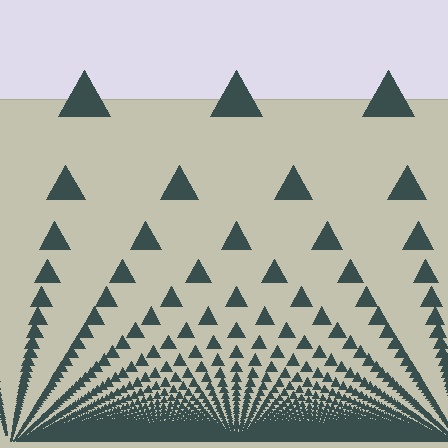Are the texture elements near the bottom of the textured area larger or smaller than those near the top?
Smaller. The gradient is inverted — elements near the bottom are smaller and denser.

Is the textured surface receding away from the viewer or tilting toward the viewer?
The surface appears to tilt toward the viewer. Texture elements get larger and sparser toward the top.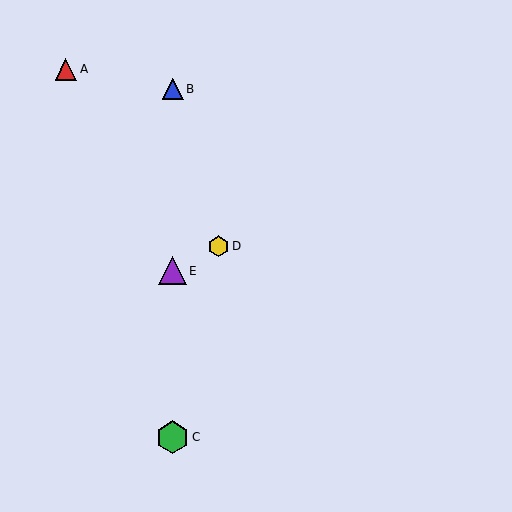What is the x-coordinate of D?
Object D is at x≈218.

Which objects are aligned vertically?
Objects B, C, E are aligned vertically.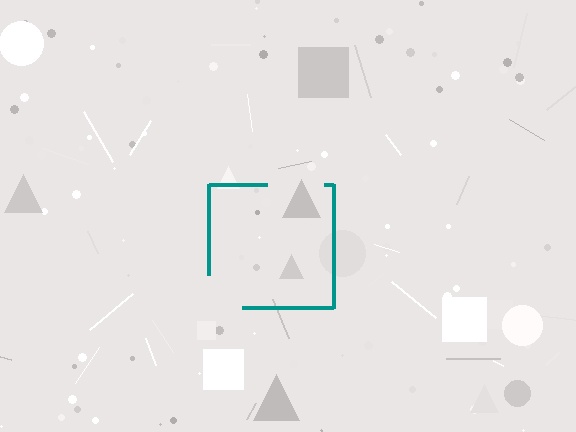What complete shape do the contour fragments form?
The contour fragments form a square.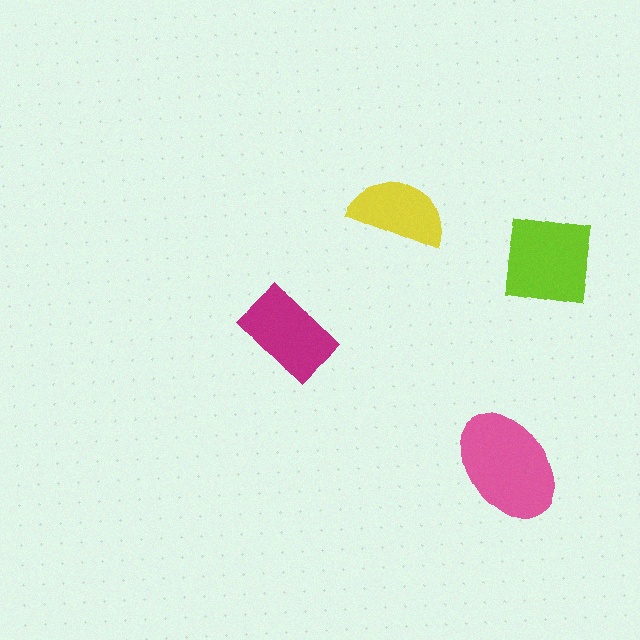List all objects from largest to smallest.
The pink ellipse, the lime square, the magenta rectangle, the yellow semicircle.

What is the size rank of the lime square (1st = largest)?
2nd.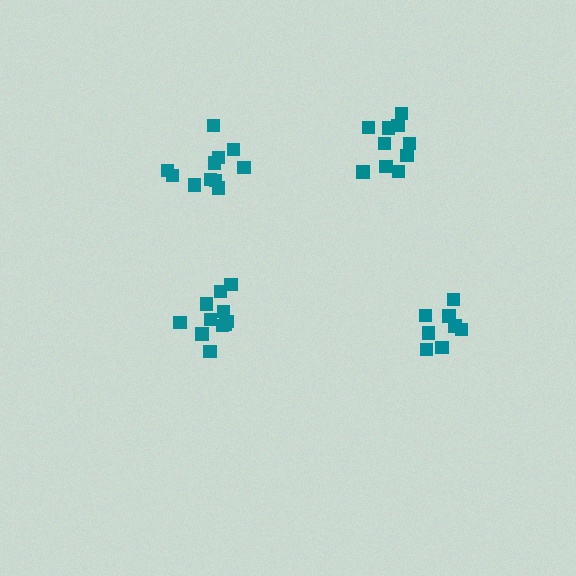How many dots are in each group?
Group 1: 10 dots, Group 2: 8 dots, Group 3: 11 dots, Group 4: 11 dots (40 total).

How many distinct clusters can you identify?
There are 4 distinct clusters.